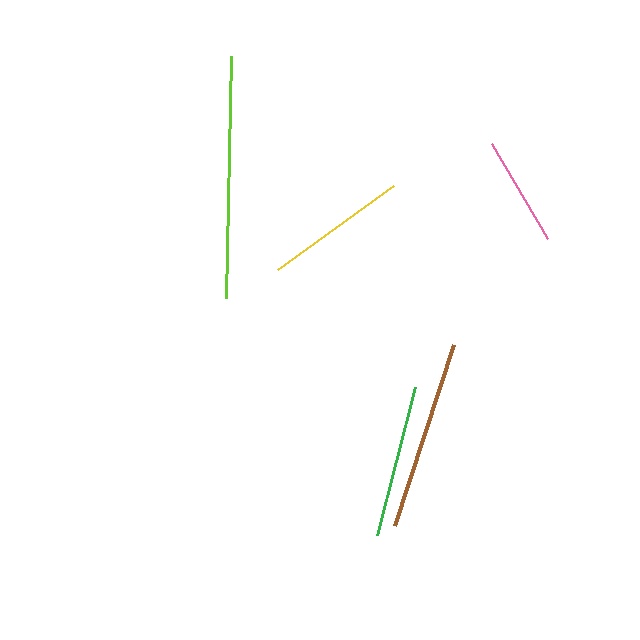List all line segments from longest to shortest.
From longest to shortest: lime, brown, green, yellow, pink.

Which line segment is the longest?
The lime line is the longest at approximately 242 pixels.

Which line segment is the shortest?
The pink line is the shortest at approximately 110 pixels.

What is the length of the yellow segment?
The yellow segment is approximately 143 pixels long.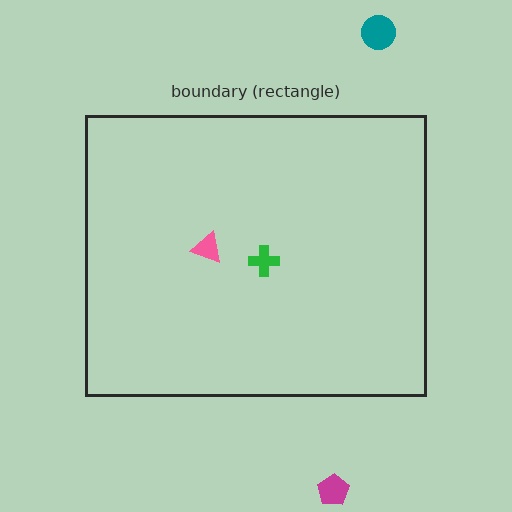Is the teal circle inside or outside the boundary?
Outside.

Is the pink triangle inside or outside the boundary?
Inside.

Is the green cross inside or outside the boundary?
Inside.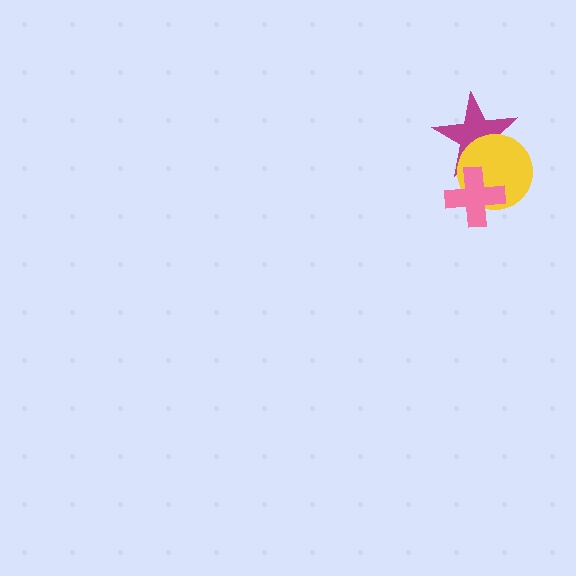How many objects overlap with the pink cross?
2 objects overlap with the pink cross.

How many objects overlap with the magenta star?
2 objects overlap with the magenta star.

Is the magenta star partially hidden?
Yes, it is partially covered by another shape.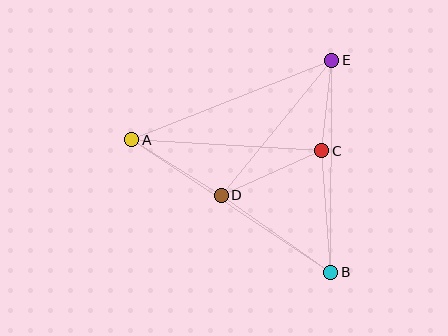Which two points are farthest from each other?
Points A and B are farthest from each other.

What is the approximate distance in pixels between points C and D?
The distance between C and D is approximately 110 pixels.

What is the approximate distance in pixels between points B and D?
The distance between B and D is approximately 134 pixels.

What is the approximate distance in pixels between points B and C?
The distance between B and C is approximately 122 pixels.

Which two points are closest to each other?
Points C and E are closest to each other.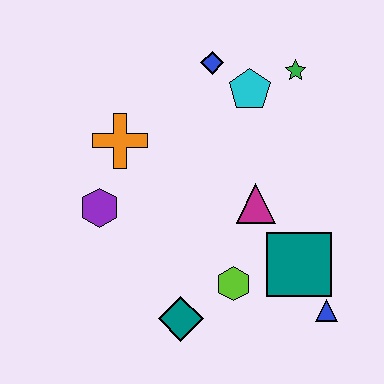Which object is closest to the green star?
The cyan pentagon is closest to the green star.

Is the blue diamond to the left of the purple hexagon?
No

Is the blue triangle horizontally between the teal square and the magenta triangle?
No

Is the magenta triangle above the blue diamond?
No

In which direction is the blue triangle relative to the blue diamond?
The blue triangle is below the blue diamond.